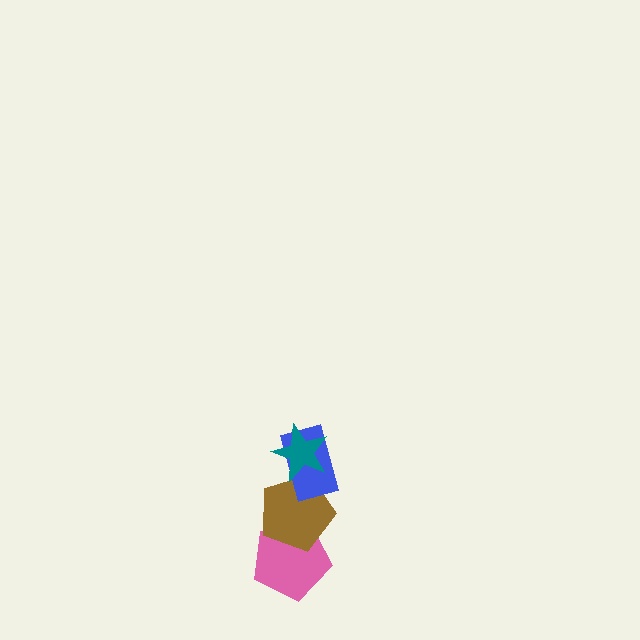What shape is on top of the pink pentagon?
The brown pentagon is on top of the pink pentagon.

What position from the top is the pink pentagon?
The pink pentagon is 4th from the top.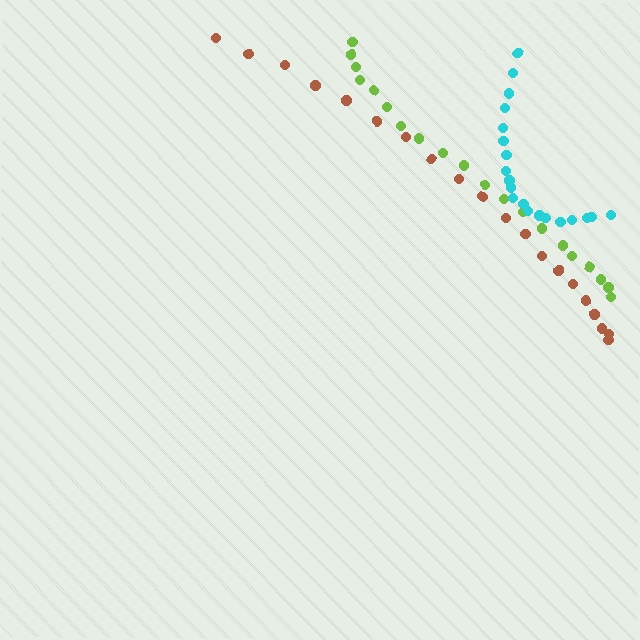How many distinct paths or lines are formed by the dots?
There are 3 distinct paths.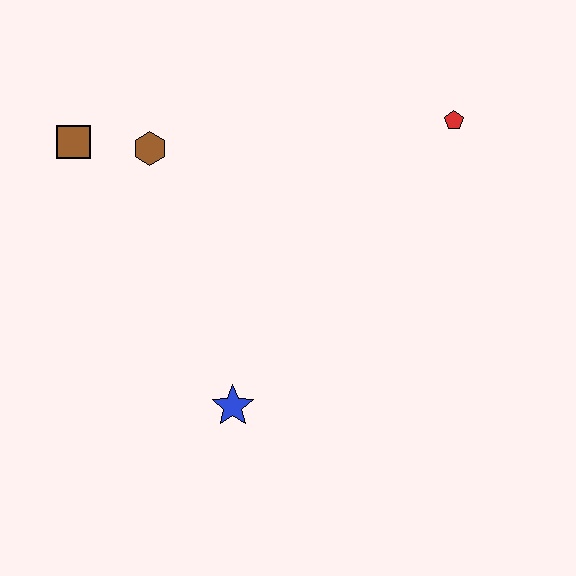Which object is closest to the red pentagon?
The brown hexagon is closest to the red pentagon.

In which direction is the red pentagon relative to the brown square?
The red pentagon is to the right of the brown square.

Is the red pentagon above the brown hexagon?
Yes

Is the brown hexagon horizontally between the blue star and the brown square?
Yes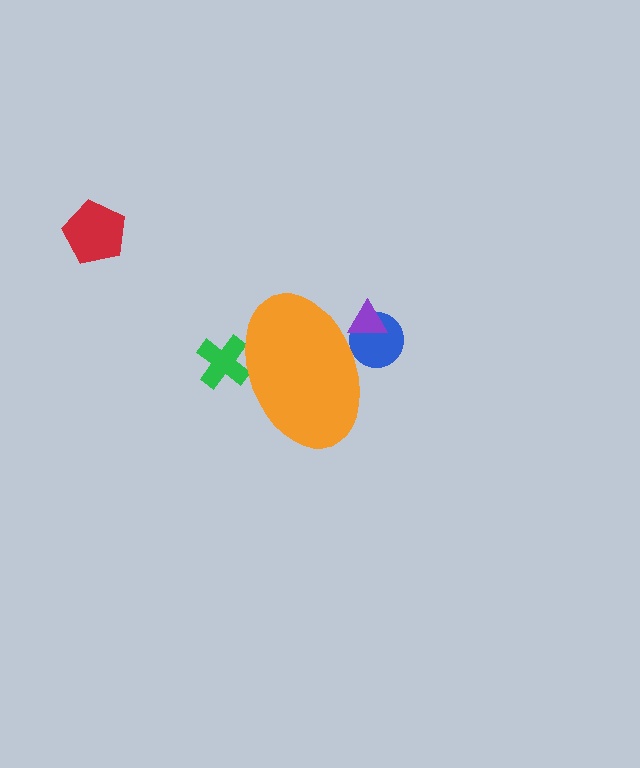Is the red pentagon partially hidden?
No, the red pentagon is fully visible.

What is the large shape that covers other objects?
An orange ellipse.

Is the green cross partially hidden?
Yes, the green cross is partially hidden behind the orange ellipse.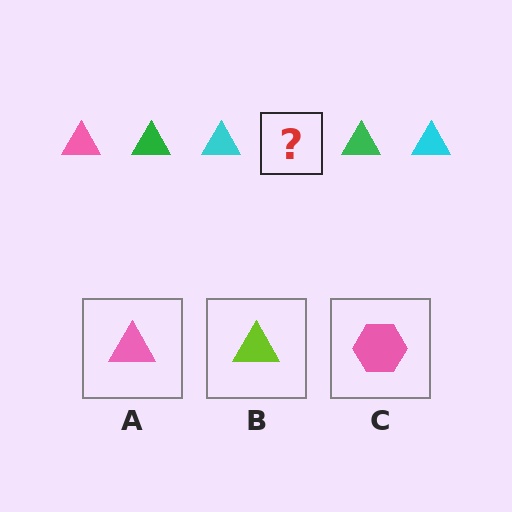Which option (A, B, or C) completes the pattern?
A.